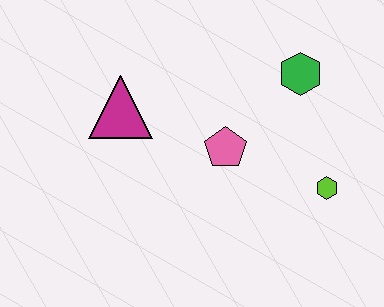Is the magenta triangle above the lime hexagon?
Yes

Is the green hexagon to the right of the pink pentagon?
Yes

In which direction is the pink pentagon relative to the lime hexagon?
The pink pentagon is to the left of the lime hexagon.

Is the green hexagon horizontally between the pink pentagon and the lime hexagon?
Yes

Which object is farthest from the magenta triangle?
The lime hexagon is farthest from the magenta triangle.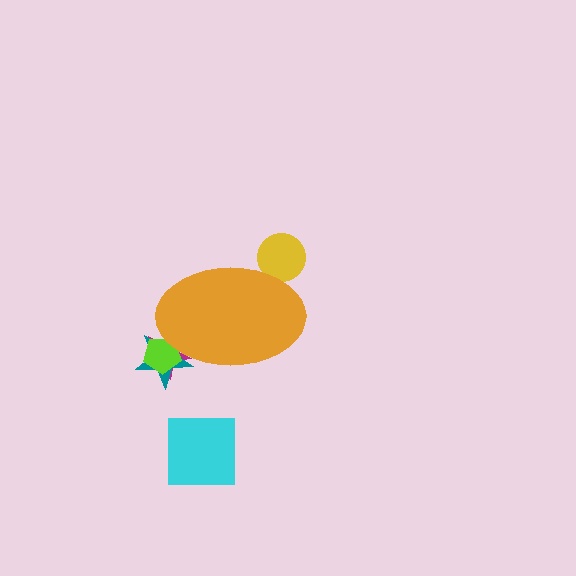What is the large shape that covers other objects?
An orange ellipse.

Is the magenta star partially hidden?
Yes, the magenta star is partially hidden behind the orange ellipse.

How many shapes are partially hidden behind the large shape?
4 shapes are partially hidden.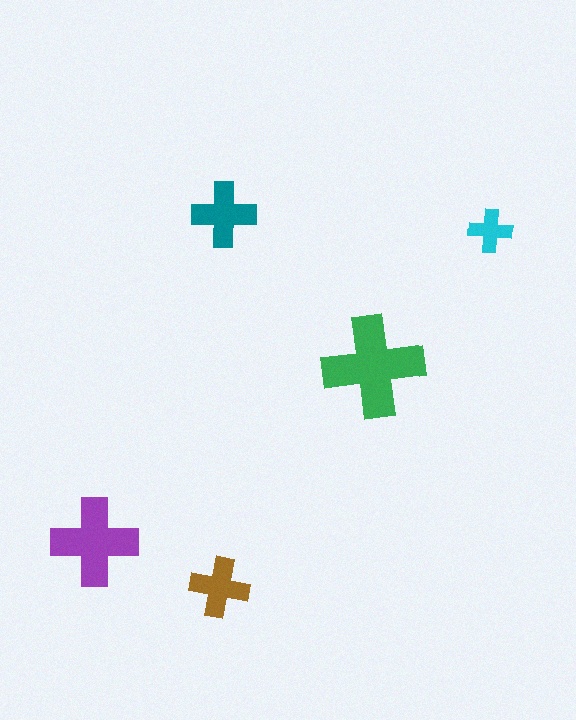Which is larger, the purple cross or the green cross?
The green one.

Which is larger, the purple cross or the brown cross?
The purple one.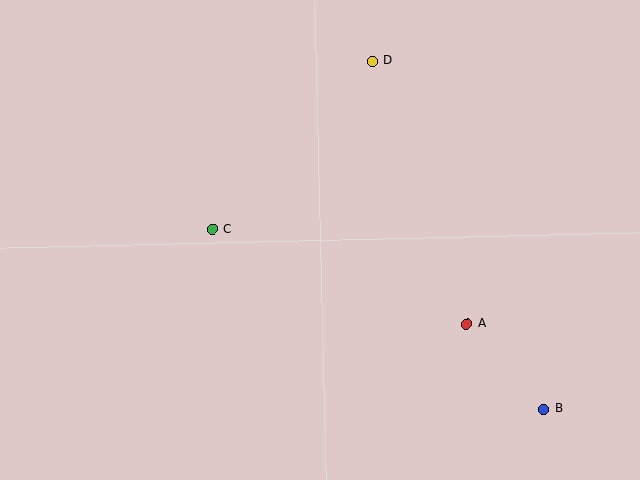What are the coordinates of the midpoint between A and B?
The midpoint between A and B is at (505, 366).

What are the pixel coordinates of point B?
Point B is at (544, 409).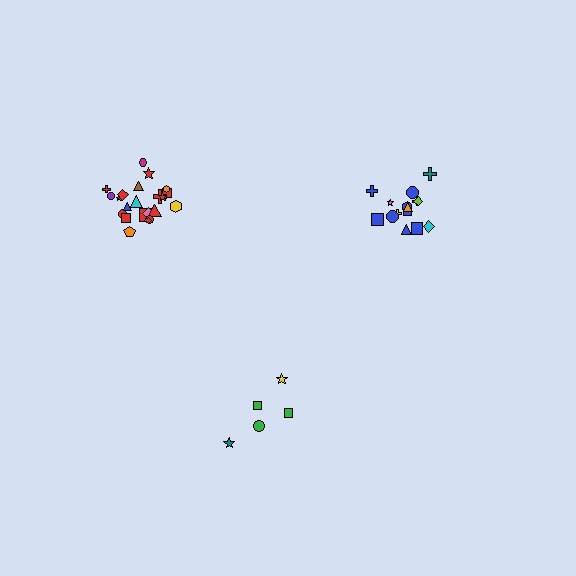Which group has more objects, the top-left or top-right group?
The top-left group.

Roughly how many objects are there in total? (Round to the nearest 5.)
Roughly 40 objects in total.